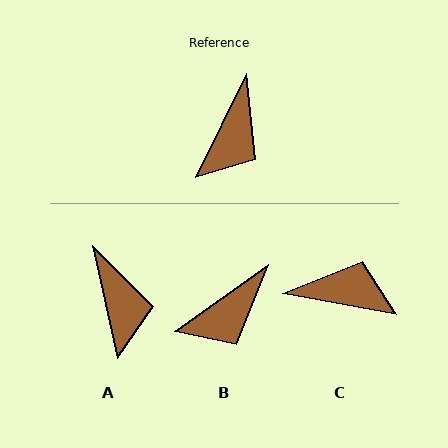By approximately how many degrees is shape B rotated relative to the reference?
Approximately 28 degrees clockwise.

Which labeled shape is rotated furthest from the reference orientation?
C, about 106 degrees away.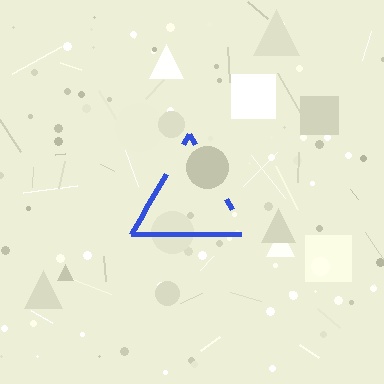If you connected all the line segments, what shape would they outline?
They would outline a triangle.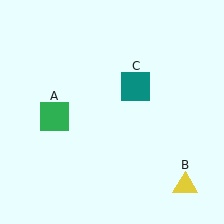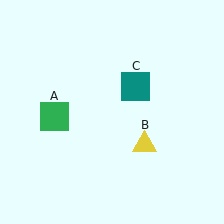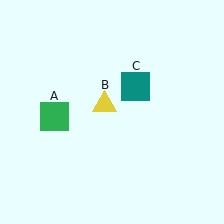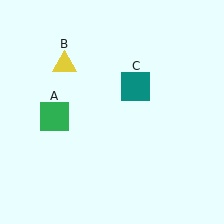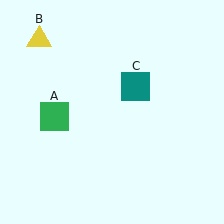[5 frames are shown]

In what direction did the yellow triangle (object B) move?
The yellow triangle (object B) moved up and to the left.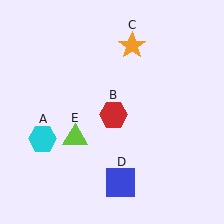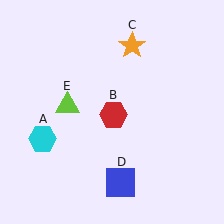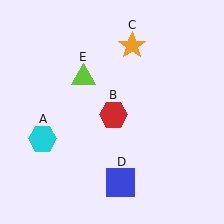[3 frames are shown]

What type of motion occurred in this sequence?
The lime triangle (object E) rotated clockwise around the center of the scene.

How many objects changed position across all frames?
1 object changed position: lime triangle (object E).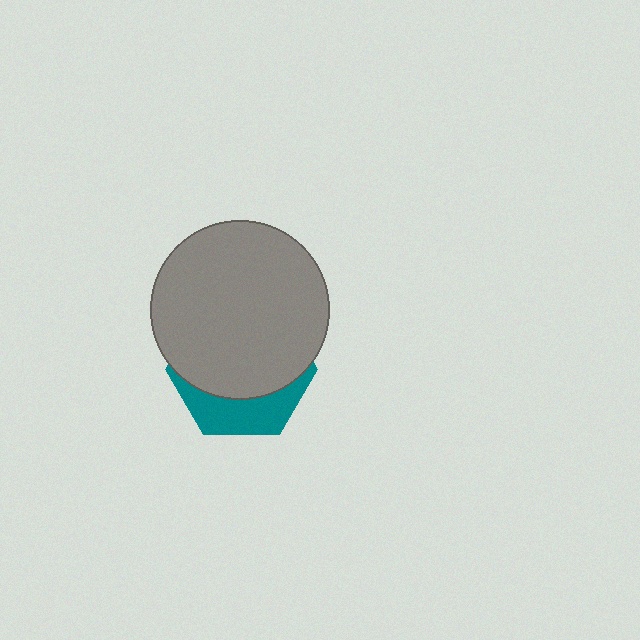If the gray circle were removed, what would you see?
You would see the complete teal hexagon.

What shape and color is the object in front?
The object in front is a gray circle.